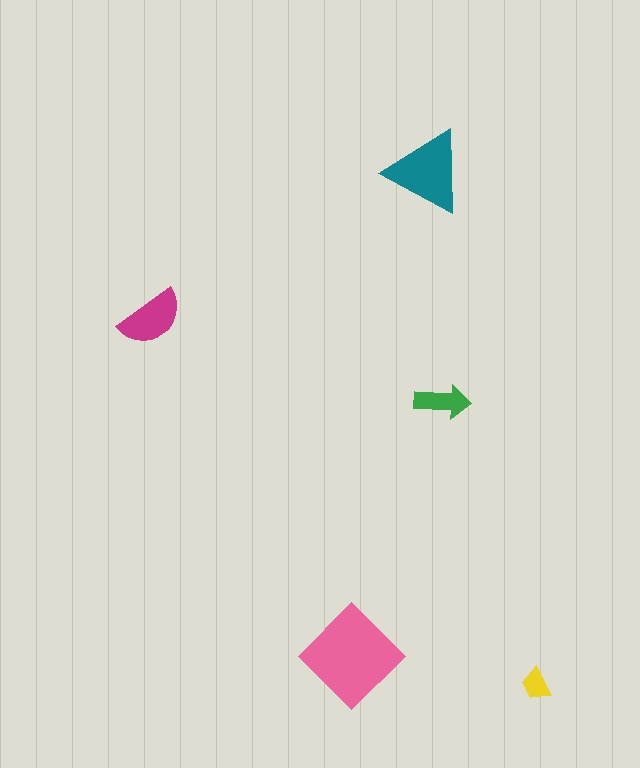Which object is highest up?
The teal triangle is topmost.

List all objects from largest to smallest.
The pink diamond, the teal triangle, the magenta semicircle, the green arrow, the yellow trapezoid.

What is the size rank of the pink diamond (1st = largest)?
1st.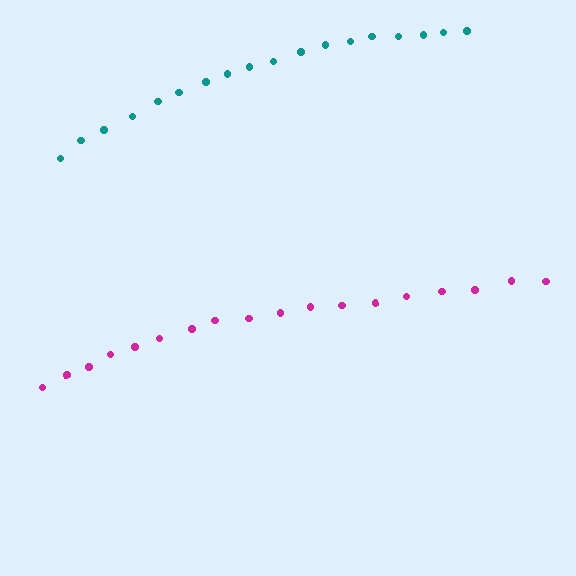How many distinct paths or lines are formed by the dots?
There are 2 distinct paths.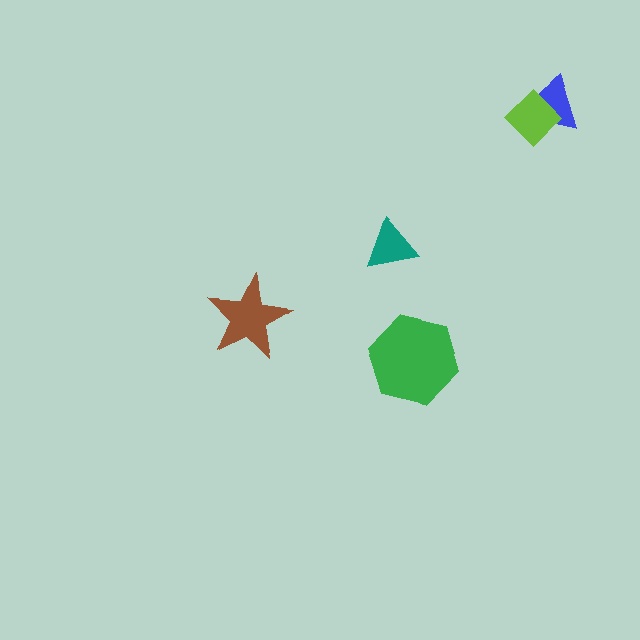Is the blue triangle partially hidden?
Yes, it is partially covered by another shape.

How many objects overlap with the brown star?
0 objects overlap with the brown star.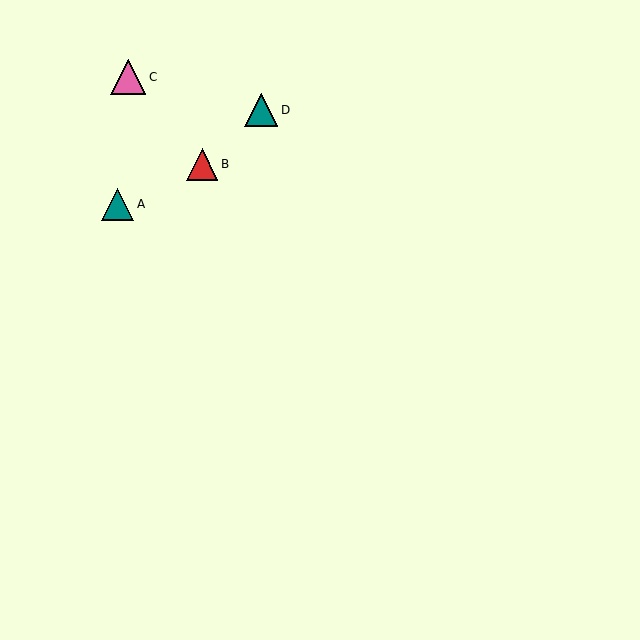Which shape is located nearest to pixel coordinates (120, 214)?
The teal triangle (labeled A) at (118, 204) is nearest to that location.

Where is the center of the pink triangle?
The center of the pink triangle is at (128, 77).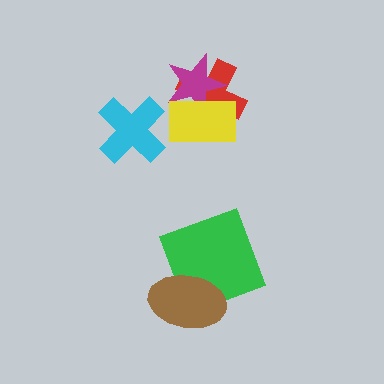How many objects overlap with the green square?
1 object overlaps with the green square.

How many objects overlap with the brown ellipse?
1 object overlaps with the brown ellipse.